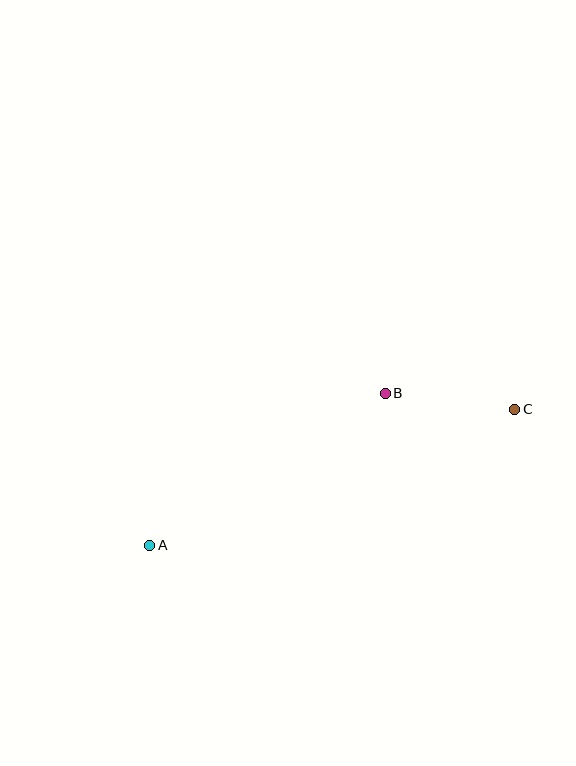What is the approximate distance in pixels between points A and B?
The distance between A and B is approximately 280 pixels.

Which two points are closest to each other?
Points B and C are closest to each other.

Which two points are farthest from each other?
Points A and C are farthest from each other.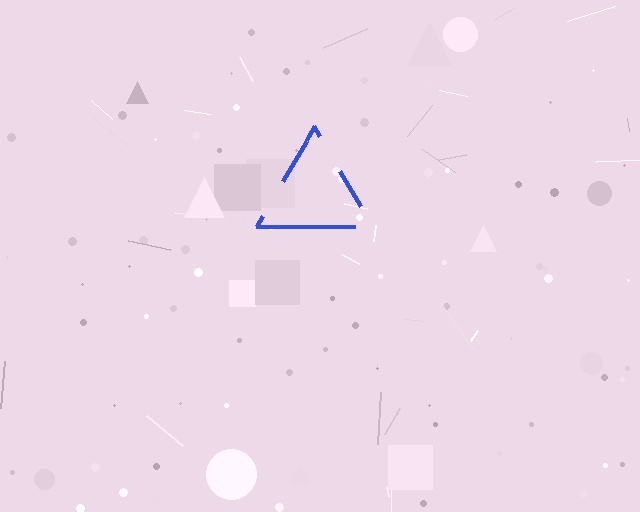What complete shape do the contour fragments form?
The contour fragments form a triangle.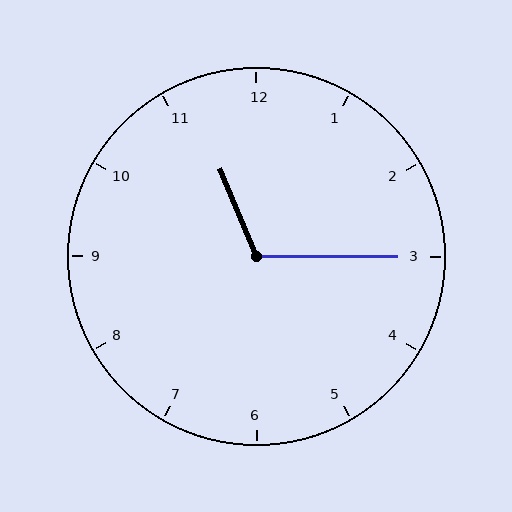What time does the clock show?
11:15.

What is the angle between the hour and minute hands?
Approximately 112 degrees.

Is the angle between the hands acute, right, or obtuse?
It is obtuse.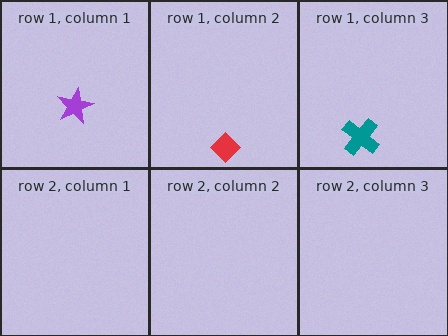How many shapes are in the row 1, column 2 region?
1.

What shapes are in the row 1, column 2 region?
The red diamond.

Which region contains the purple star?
The row 1, column 1 region.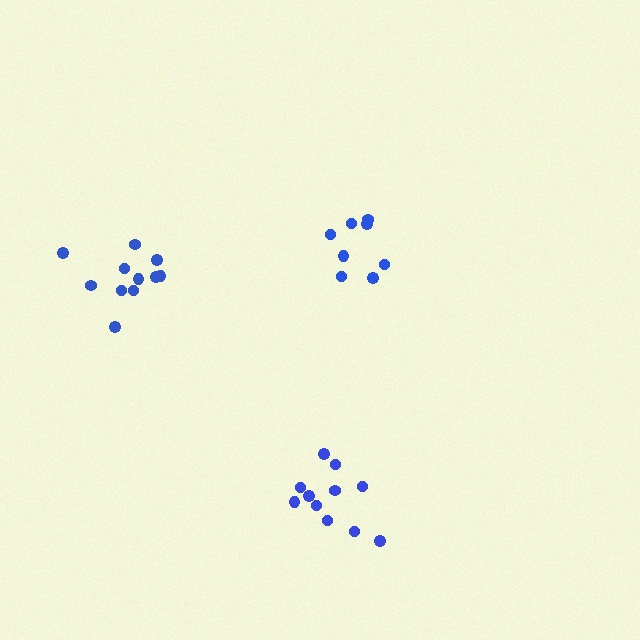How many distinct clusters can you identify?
There are 3 distinct clusters.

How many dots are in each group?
Group 1: 11 dots, Group 2: 8 dots, Group 3: 11 dots (30 total).